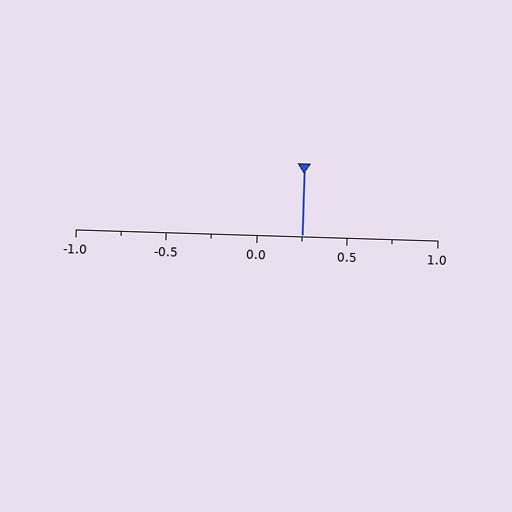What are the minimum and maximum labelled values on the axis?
The axis runs from -1.0 to 1.0.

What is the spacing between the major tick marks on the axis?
The major ticks are spaced 0.5 apart.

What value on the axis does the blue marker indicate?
The marker indicates approximately 0.25.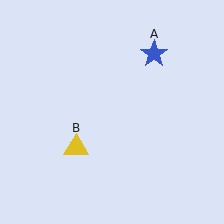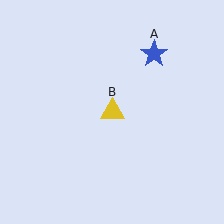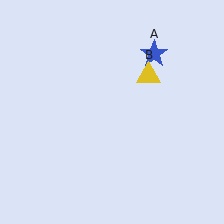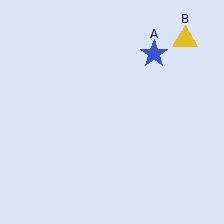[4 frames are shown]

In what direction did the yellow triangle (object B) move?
The yellow triangle (object B) moved up and to the right.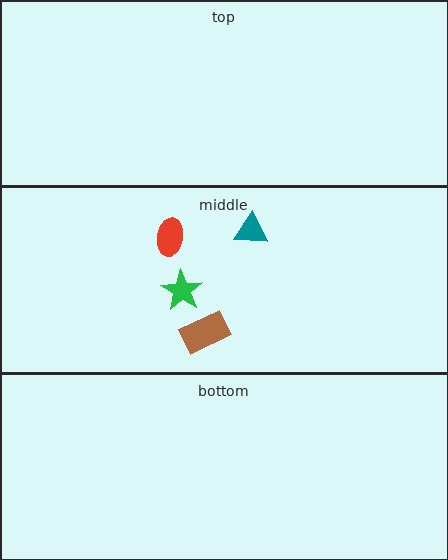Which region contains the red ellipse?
The middle region.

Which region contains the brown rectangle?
The middle region.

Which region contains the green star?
The middle region.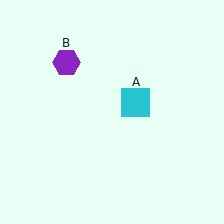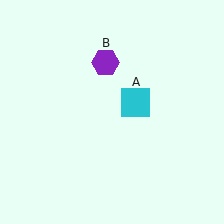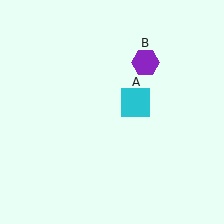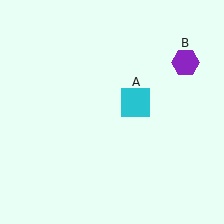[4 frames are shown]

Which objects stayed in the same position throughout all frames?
Cyan square (object A) remained stationary.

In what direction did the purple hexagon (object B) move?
The purple hexagon (object B) moved right.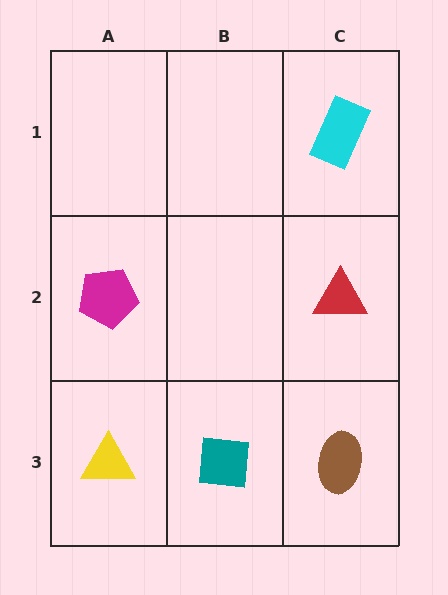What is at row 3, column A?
A yellow triangle.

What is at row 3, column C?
A brown ellipse.